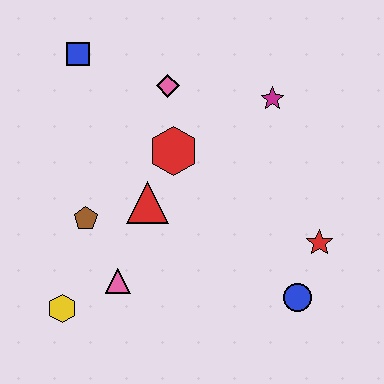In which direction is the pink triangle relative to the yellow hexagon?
The pink triangle is to the right of the yellow hexagon.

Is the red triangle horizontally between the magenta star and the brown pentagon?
Yes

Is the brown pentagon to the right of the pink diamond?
No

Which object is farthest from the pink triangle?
The magenta star is farthest from the pink triangle.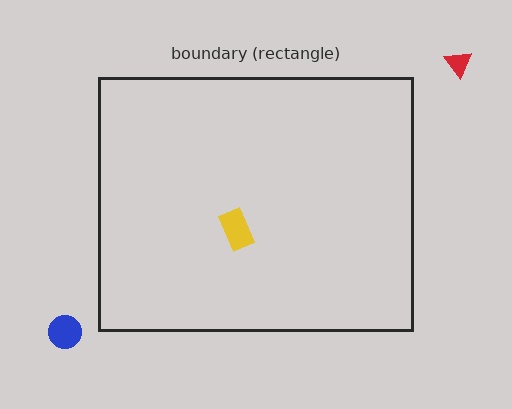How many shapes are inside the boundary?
1 inside, 2 outside.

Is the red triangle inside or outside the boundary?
Outside.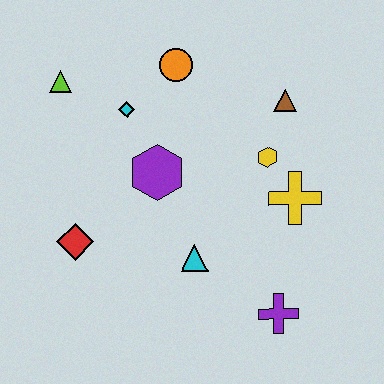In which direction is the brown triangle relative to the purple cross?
The brown triangle is above the purple cross.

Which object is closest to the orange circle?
The cyan diamond is closest to the orange circle.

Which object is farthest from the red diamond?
The brown triangle is farthest from the red diamond.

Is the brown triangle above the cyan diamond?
Yes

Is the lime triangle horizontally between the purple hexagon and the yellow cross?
No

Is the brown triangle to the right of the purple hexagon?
Yes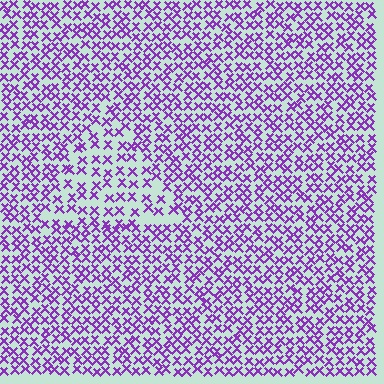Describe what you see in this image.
The image contains small purple elements arranged at two different densities. A triangle-shaped region is visible where the elements are less densely packed than the surrounding area.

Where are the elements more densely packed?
The elements are more densely packed outside the triangle boundary.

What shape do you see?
I see a triangle.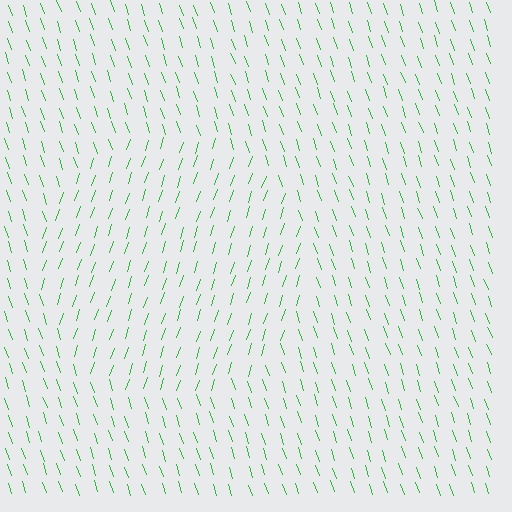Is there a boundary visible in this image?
Yes, there is a texture boundary formed by a change in line orientation.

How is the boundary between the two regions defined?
The boundary is defined purely by a change in line orientation (approximately 38 degrees difference). All lines are the same color and thickness.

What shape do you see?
I see a circle.